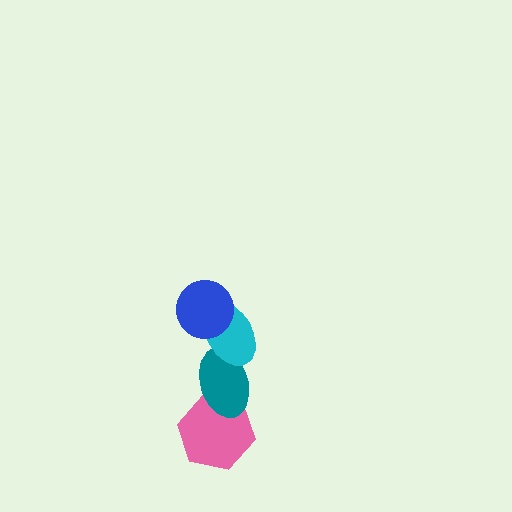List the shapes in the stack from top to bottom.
From top to bottom: the blue circle, the cyan ellipse, the teal ellipse, the pink hexagon.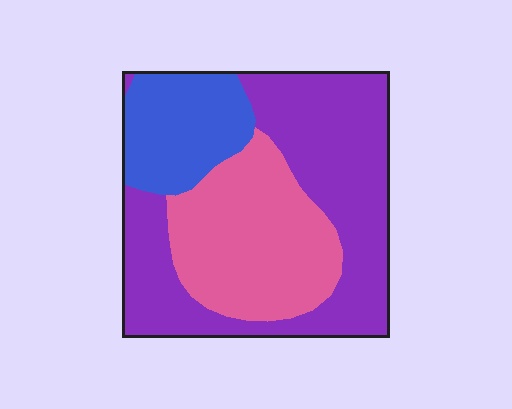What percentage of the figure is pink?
Pink takes up about one third (1/3) of the figure.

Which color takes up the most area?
Purple, at roughly 50%.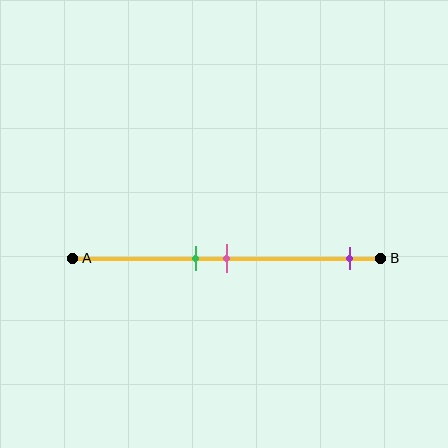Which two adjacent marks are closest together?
The green and pink marks are the closest adjacent pair.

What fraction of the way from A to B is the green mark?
The green mark is approximately 40% (0.4) of the way from A to B.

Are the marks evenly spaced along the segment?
No, the marks are not evenly spaced.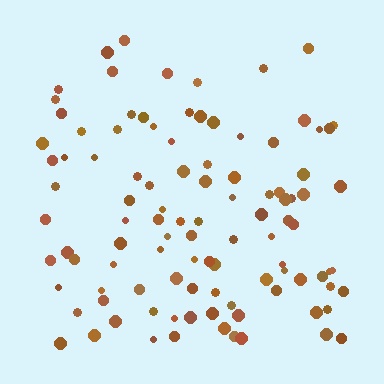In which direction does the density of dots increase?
From top to bottom, with the bottom side densest.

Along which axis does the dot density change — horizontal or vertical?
Vertical.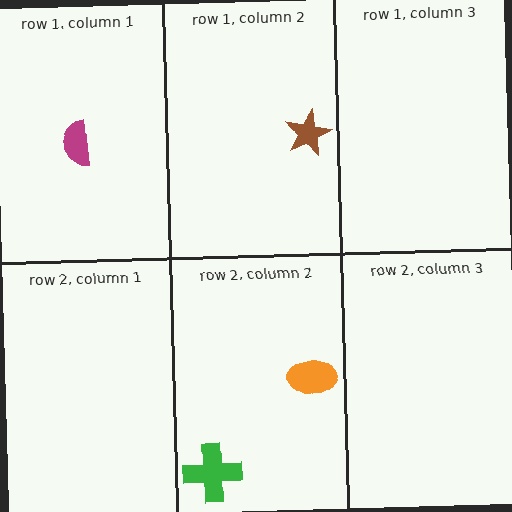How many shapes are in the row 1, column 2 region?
1.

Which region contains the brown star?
The row 1, column 2 region.